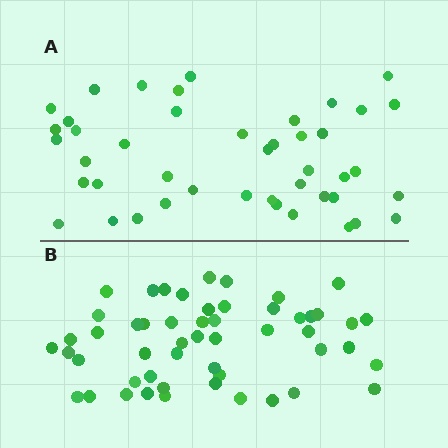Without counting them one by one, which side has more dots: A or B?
Region B (the bottom region) has more dots.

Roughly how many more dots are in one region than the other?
Region B has roughly 8 or so more dots than region A.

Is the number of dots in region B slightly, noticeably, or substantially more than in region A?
Region B has only slightly more — the two regions are fairly close. The ratio is roughly 1.2 to 1.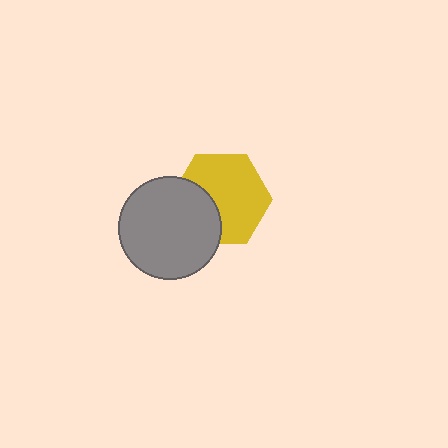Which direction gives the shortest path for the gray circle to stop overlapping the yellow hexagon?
Moving toward the lower-left gives the shortest separation.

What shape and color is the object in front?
The object in front is a gray circle.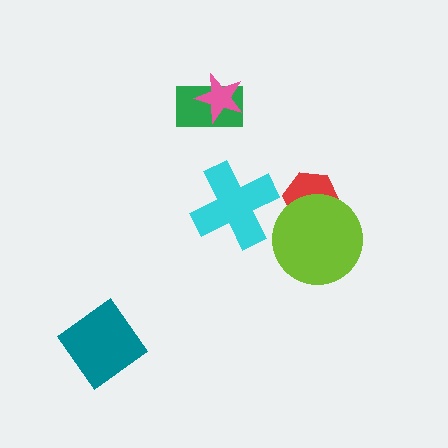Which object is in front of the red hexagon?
The lime circle is in front of the red hexagon.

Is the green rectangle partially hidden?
Yes, it is partially covered by another shape.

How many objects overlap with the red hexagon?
1 object overlaps with the red hexagon.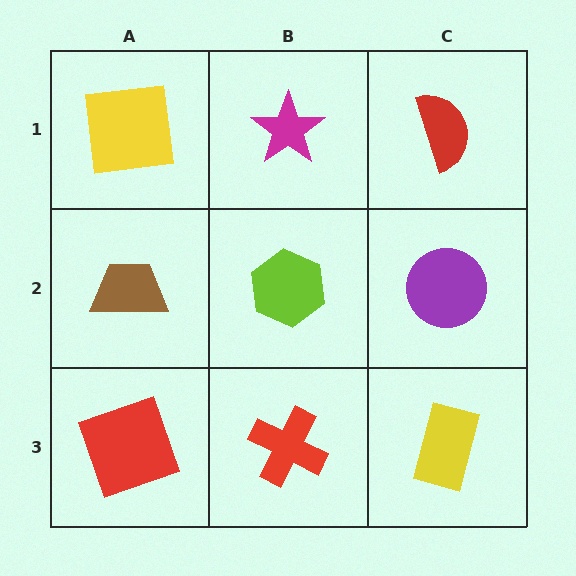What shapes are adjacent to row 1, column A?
A brown trapezoid (row 2, column A), a magenta star (row 1, column B).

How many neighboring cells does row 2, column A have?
3.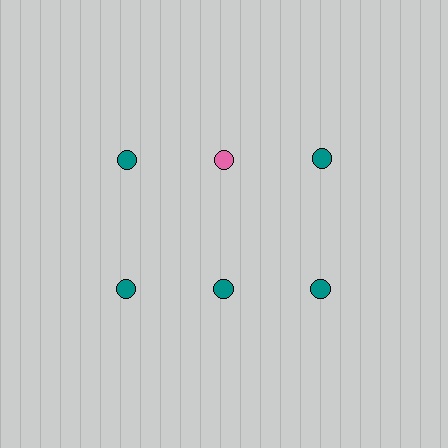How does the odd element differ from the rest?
It has a different color: pink instead of teal.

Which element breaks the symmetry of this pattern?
The pink circle in the top row, second from left column breaks the symmetry. All other shapes are teal circles.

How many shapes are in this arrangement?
There are 6 shapes arranged in a grid pattern.